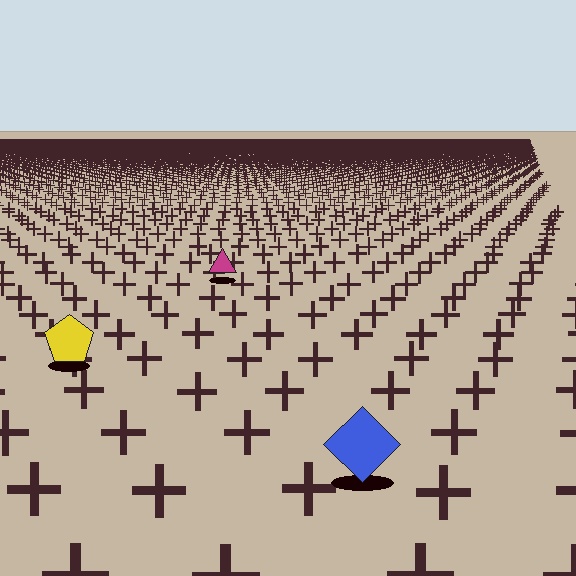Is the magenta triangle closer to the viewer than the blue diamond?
No. The blue diamond is closer — you can tell from the texture gradient: the ground texture is coarser near it.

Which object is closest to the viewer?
The blue diamond is closest. The texture marks near it are larger and more spread out.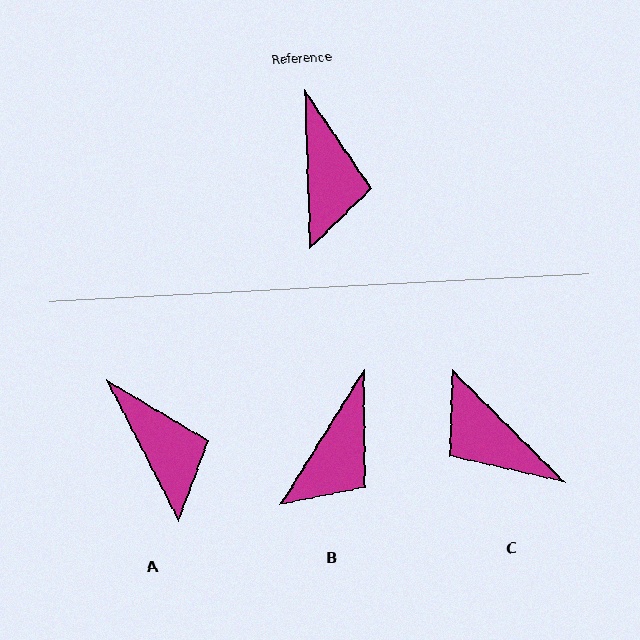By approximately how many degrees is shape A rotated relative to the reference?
Approximately 25 degrees counter-clockwise.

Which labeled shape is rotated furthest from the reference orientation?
C, about 137 degrees away.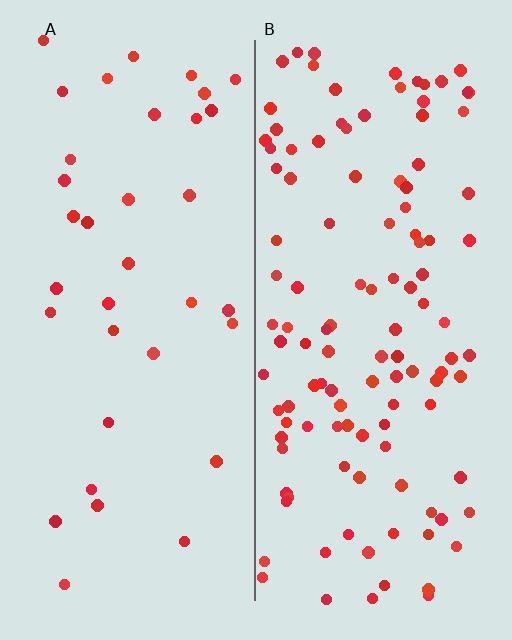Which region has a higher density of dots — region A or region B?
B (the right).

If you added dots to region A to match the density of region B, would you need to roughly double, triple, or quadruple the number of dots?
Approximately triple.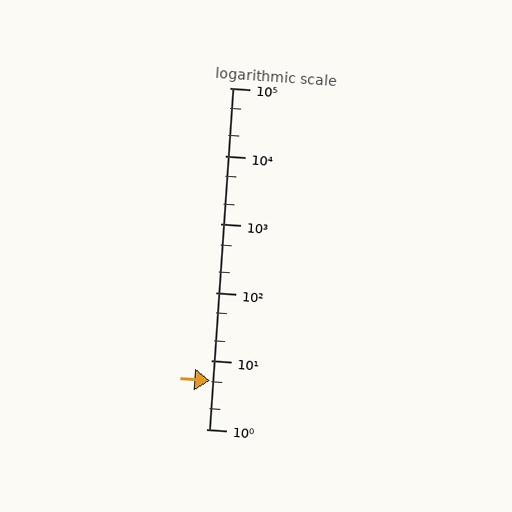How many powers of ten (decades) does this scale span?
The scale spans 5 decades, from 1 to 100000.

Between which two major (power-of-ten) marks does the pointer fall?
The pointer is between 1 and 10.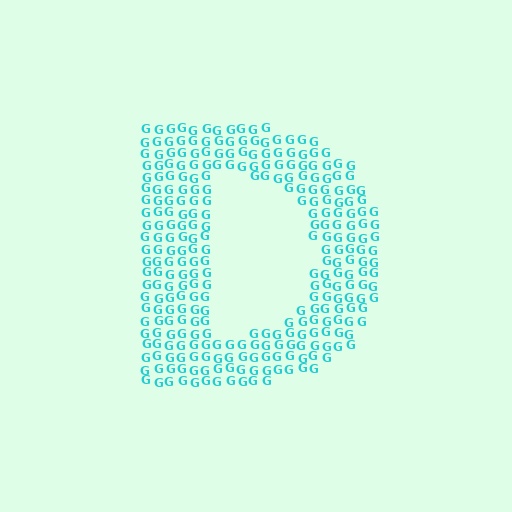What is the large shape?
The large shape is the letter D.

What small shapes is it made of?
It is made of small letter G's.